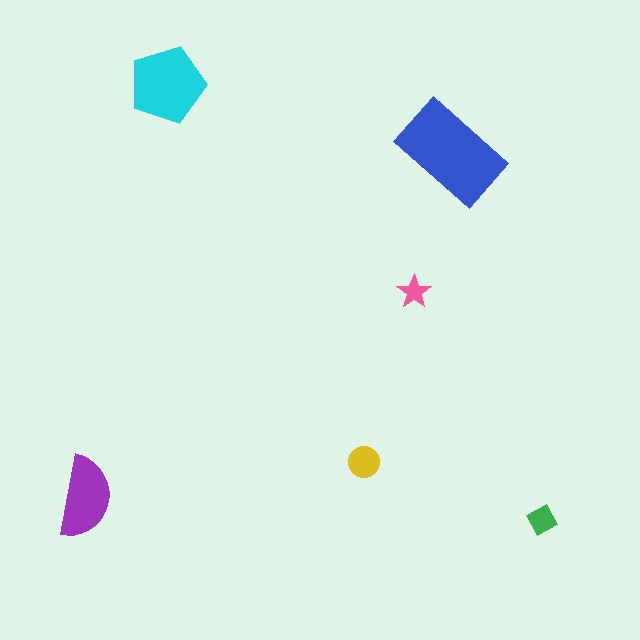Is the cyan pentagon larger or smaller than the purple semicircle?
Larger.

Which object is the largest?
The blue rectangle.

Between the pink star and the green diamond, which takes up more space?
The green diamond.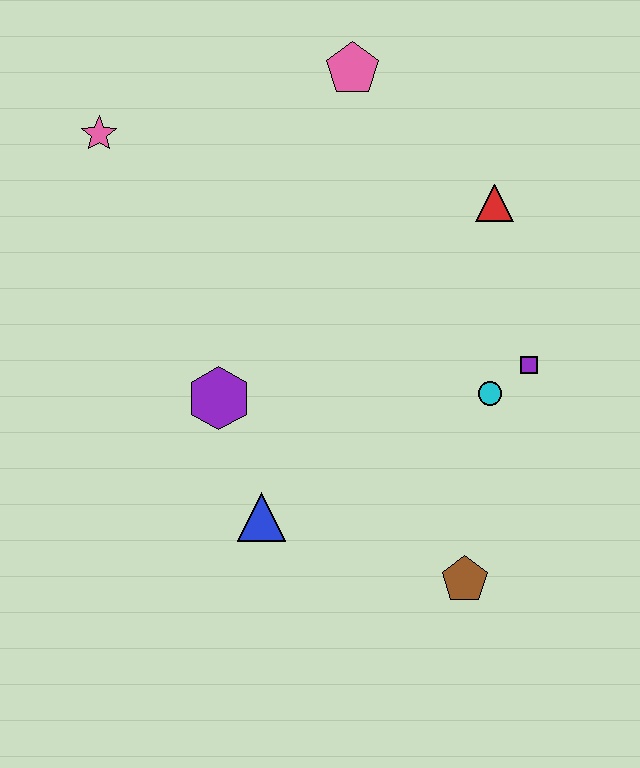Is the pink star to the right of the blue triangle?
No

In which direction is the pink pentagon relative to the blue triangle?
The pink pentagon is above the blue triangle.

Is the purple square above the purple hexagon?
Yes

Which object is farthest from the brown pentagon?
The pink star is farthest from the brown pentagon.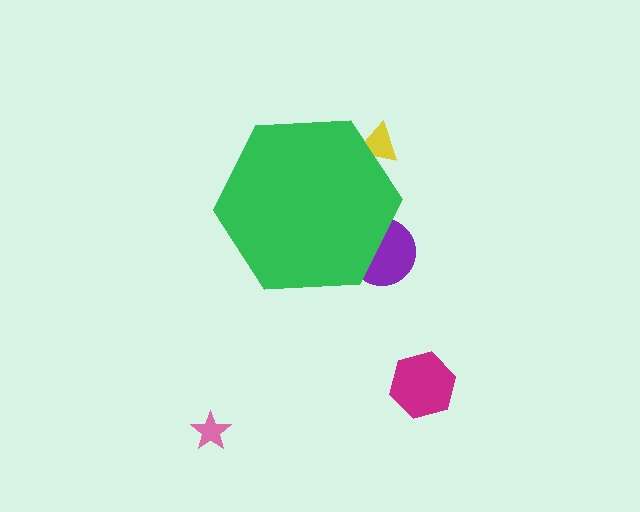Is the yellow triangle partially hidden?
Yes, the yellow triangle is partially hidden behind the green hexagon.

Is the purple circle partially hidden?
Yes, the purple circle is partially hidden behind the green hexagon.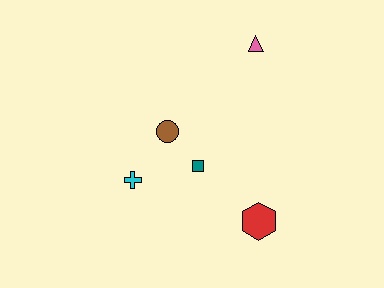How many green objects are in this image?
There are no green objects.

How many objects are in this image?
There are 5 objects.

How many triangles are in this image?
There is 1 triangle.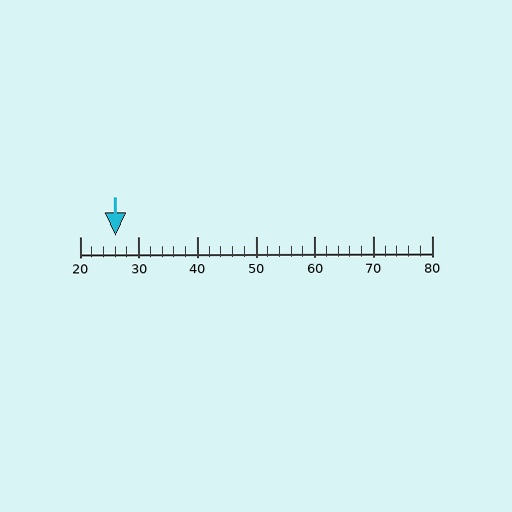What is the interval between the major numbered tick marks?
The major tick marks are spaced 10 units apart.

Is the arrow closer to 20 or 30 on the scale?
The arrow is closer to 30.